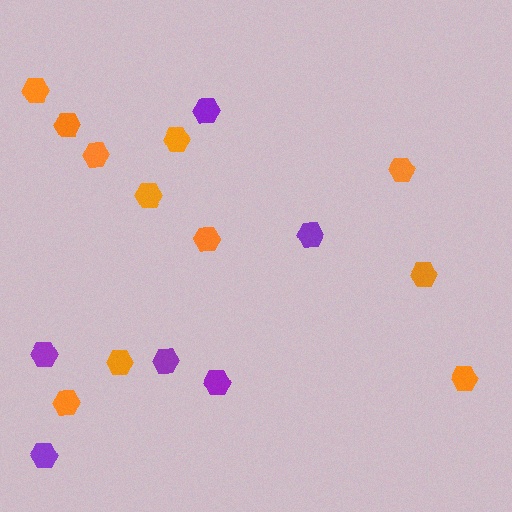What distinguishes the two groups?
There are 2 groups: one group of orange hexagons (11) and one group of purple hexagons (6).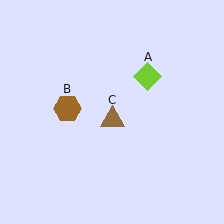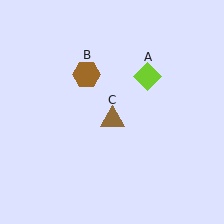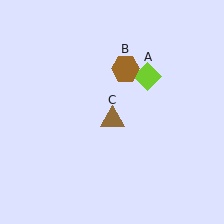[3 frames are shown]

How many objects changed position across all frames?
1 object changed position: brown hexagon (object B).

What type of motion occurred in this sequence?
The brown hexagon (object B) rotated clockwise around the center of the scene.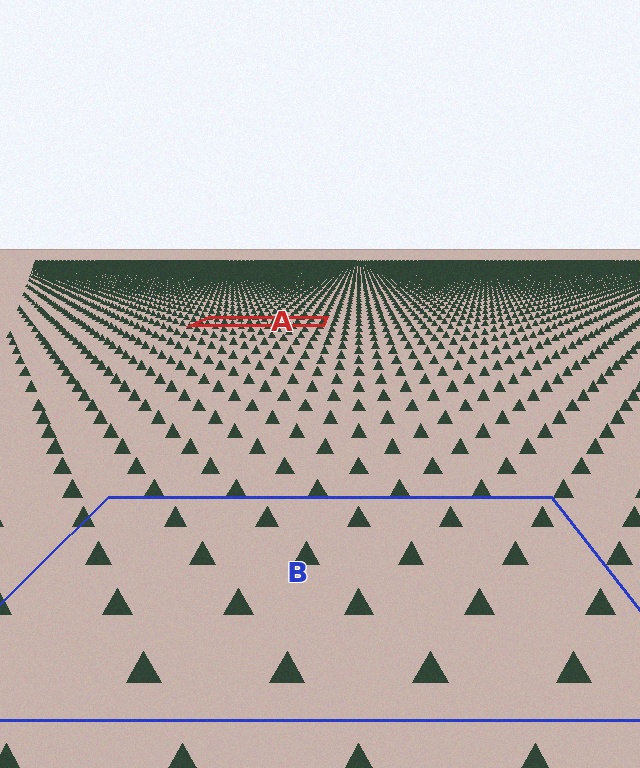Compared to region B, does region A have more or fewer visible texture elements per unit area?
Region A has more texture elements per unit area — they are packed more densely because it is farther away.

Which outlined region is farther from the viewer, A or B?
Region A is farther from the viewer — the texture elements inside it appear smaller and more densely packed.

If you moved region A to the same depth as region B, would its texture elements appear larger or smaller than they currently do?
They would appear larger. At a closer depth, the same texture elements are projected at a bigger on-screen size.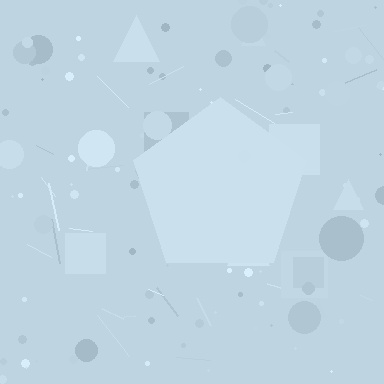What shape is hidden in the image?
A pentagon is hidden in the image.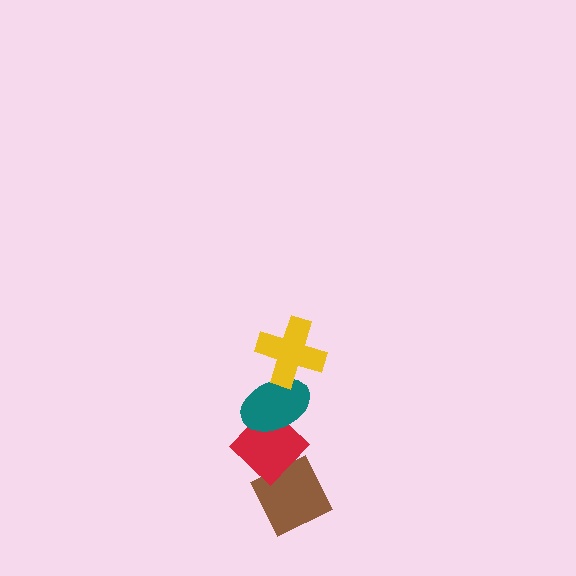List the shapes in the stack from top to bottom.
From top to bottom: the yellow cross, the teal ellipse, the red diamond, the brown diamond.